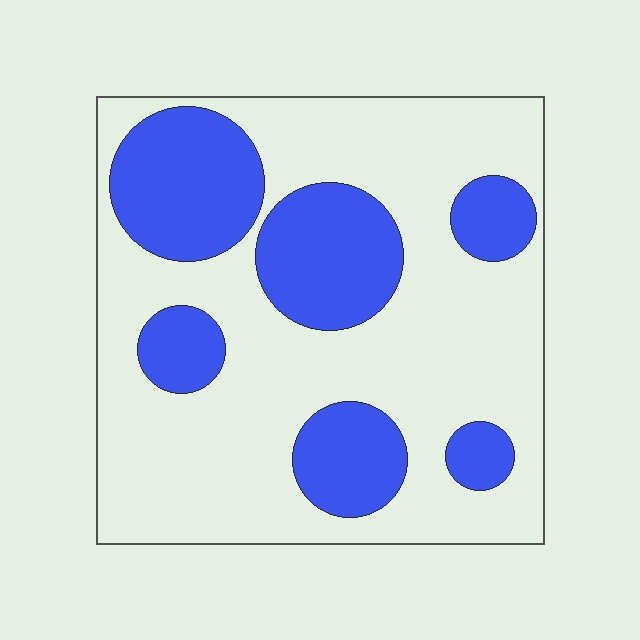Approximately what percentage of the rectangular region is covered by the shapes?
Approximately 30%.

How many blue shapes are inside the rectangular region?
6.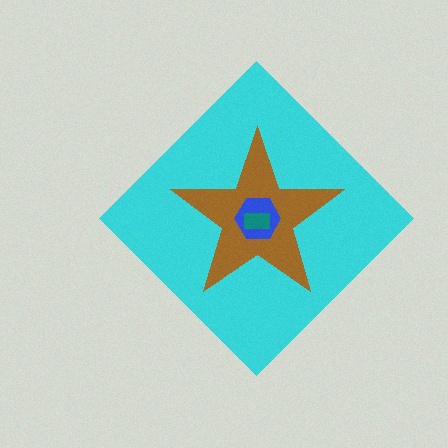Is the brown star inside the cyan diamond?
Yes.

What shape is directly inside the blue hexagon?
The teal rectangle.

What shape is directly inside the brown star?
The blue hexagon.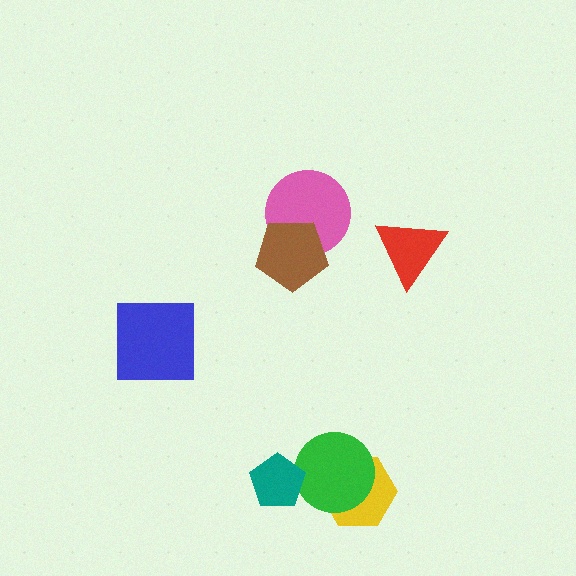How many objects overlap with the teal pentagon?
1 object overlaps with the teal pentagon.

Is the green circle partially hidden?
Yes, it is partially covered by another shape.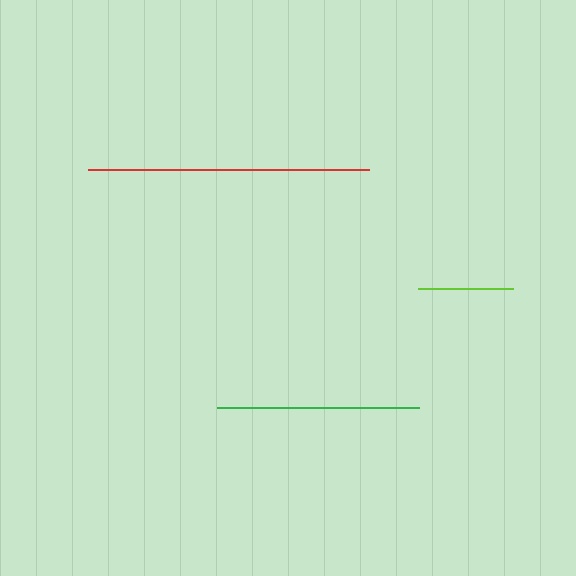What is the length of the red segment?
The red segment is approximately 281 pixels long.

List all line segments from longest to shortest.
From longest to shortest: red, green, lime.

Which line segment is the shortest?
The lime line is the shortest at approximately 95 pixels.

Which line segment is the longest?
The red line is the longest at approximately 281 pixels.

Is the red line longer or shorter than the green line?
The red line is longer than the green line.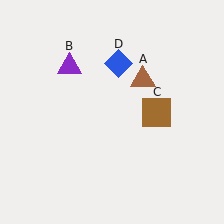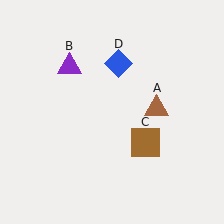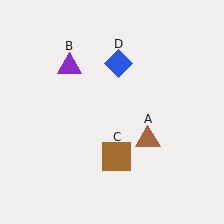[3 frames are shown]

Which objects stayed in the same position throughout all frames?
Purple triangle (object B) and blue diamond (object D) remained stationary.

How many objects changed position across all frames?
2 objects changed position: brown triangle (object A), brown square (object C).